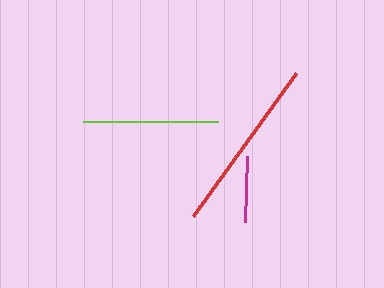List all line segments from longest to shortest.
From longest to shortest: red, lime, magenta.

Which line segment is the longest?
The red line is the longest at approximately 176 pixels.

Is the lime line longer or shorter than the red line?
The red line is longer than the lime line.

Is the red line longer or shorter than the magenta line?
The red line is longer than the magenta line.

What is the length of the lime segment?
The lime segment is approximately 135 pixels long.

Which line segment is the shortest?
The magenta line is the shortest at approximately 65 pixels.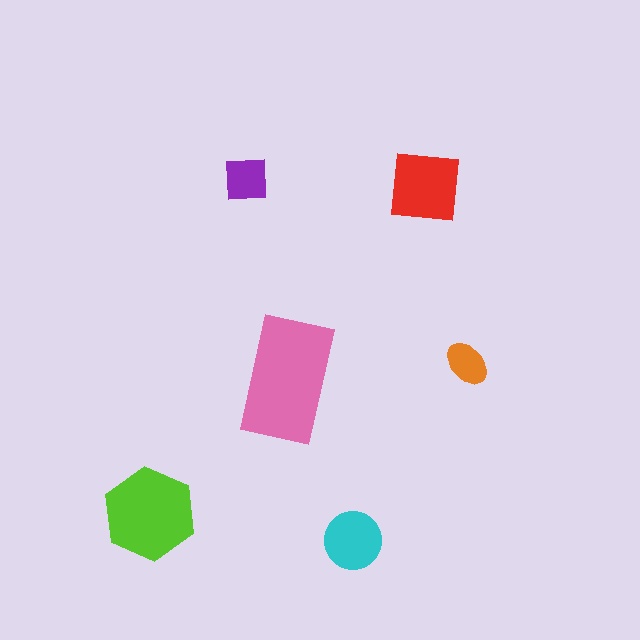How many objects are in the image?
There are 6 objects in the image.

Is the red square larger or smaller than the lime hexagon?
Smaller.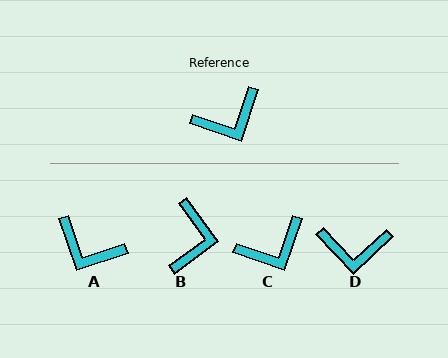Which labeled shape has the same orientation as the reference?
C.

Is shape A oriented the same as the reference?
No, it is off by about 53 degrees.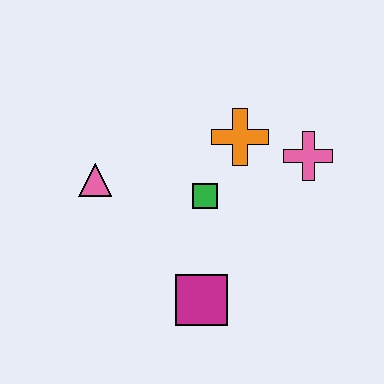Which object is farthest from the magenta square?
The pink cross is farthest from the magenta square.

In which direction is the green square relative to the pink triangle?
The green square is to the right of the pink triangle.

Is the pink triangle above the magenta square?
Yes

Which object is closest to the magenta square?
The green square is closest to the magenta square.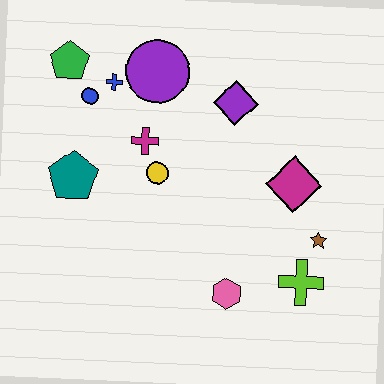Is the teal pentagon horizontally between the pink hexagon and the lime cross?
No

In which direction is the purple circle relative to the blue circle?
The purple circle is to the right of the blue circle.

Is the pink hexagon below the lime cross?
Yes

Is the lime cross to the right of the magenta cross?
Yes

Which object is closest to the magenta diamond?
The brown star is closest to the magenta diamond.